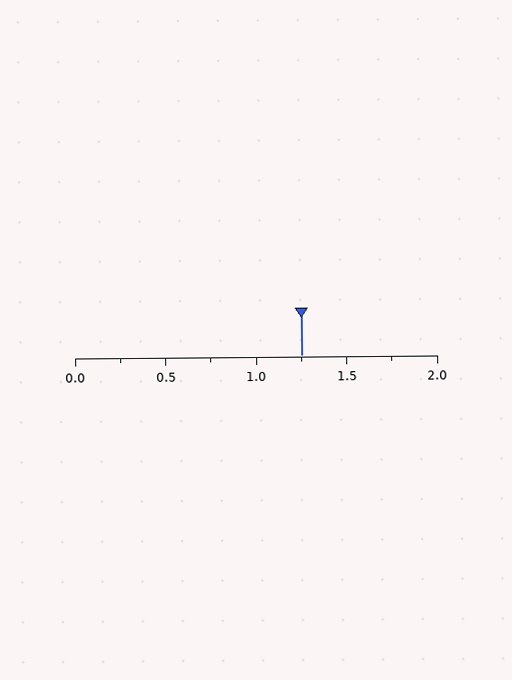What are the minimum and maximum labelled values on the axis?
The axis runs from 0.0 to 2.0.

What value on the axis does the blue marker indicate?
The marker indicates approximately 1.25.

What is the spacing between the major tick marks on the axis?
The major ticks are spaced 0.5 apart.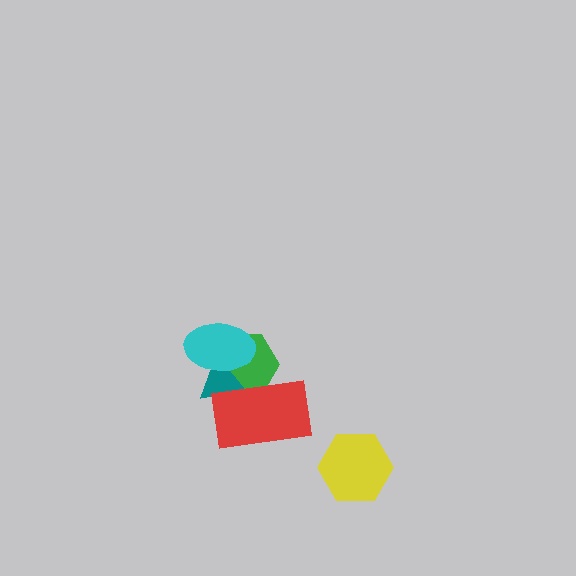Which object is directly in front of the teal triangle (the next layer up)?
The cyan ellipse is directly in front of the teal triangle.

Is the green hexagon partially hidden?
Yes, it is partially covered by another shape.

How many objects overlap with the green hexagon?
3 objects overlap with the green hexagon.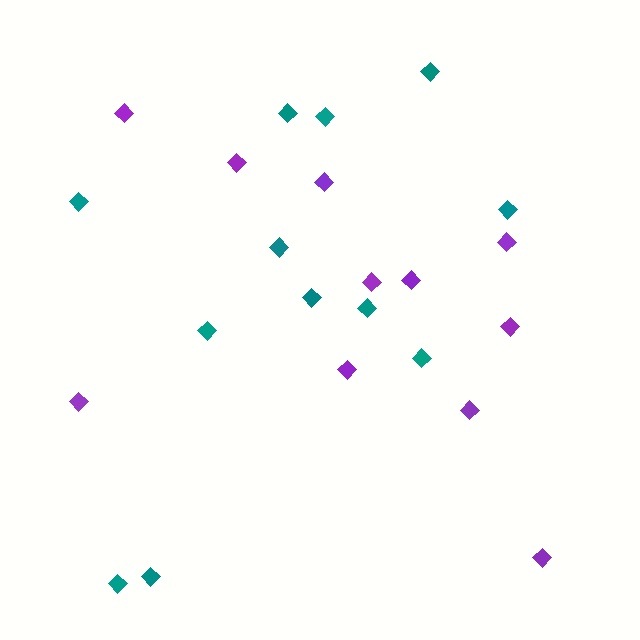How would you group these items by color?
There are 2 groups: one group of purple diamonds (11) and one group of teal diamonds (12).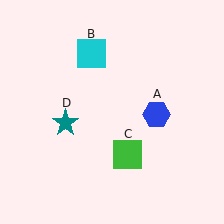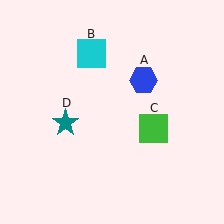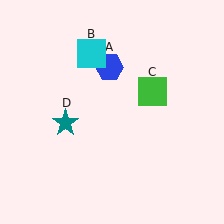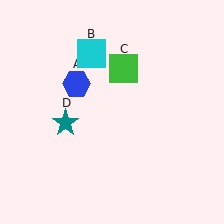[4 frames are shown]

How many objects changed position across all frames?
2 objects changed position: blue hexagon (object A), green square (object C).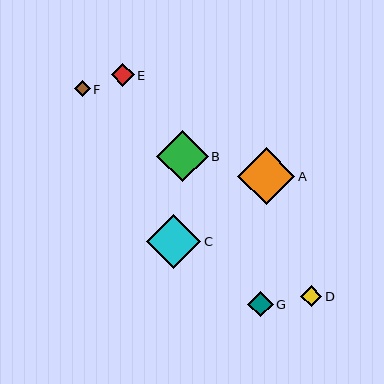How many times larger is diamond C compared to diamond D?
Diamond C is approximately 2.5 times the size of diamond D.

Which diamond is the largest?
Diamond A is the largest with a size of approximately 57 pixels.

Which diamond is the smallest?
Diamond F is the smallest with a size of approximately 16 pixels.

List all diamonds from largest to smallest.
From largest to smallest: A, C, B, G, E, D, F.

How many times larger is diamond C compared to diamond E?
Diamond C is approximately 2.3 times the size of diamond E.